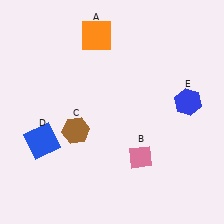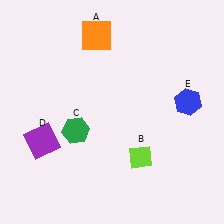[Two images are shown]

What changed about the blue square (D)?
In Image 1, D is blue. In Image 2, it changed to purple.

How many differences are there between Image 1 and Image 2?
There are 3 differences between the two images.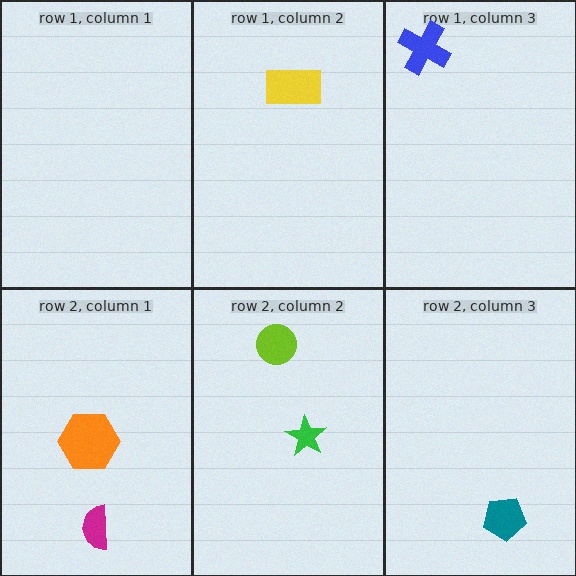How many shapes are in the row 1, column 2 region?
1.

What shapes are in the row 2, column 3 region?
The teal pentagon.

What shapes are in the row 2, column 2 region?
The lime circle, the green star.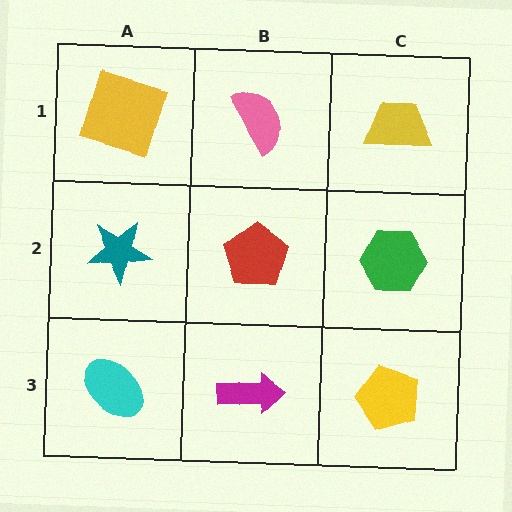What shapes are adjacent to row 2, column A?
A yellow square (row 1, column A), a cyan ellipse (row 3, column A), a red pentagon (row 2, column B).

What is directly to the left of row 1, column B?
A yellow square.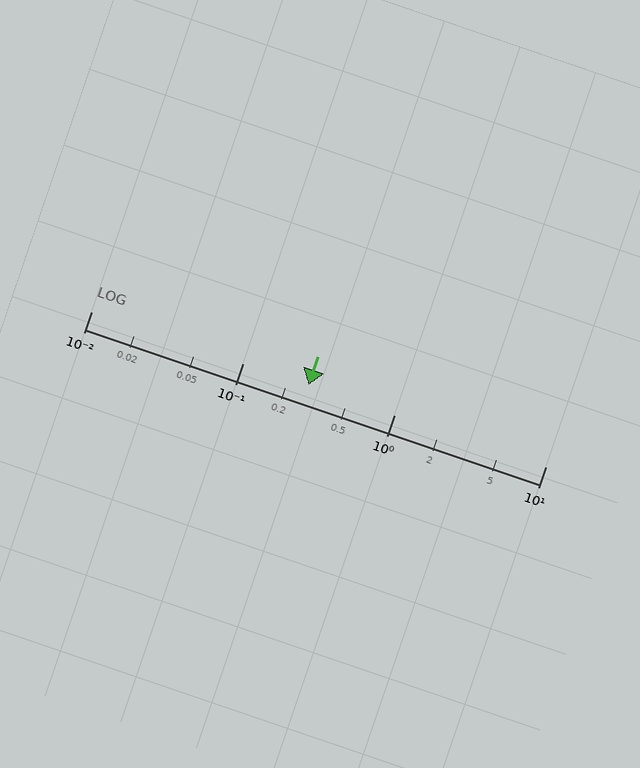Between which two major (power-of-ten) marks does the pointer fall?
The pointer is between 0.1 and 1.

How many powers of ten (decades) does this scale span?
The scale spans 3 decades, from 0.01 to 10.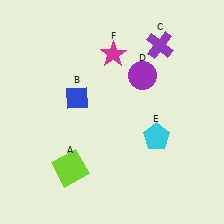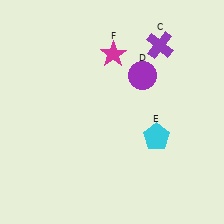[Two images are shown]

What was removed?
The blue diamond (B), the lime square (A) were removed in Image 2.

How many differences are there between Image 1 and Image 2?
There are 2 differences between the two images.